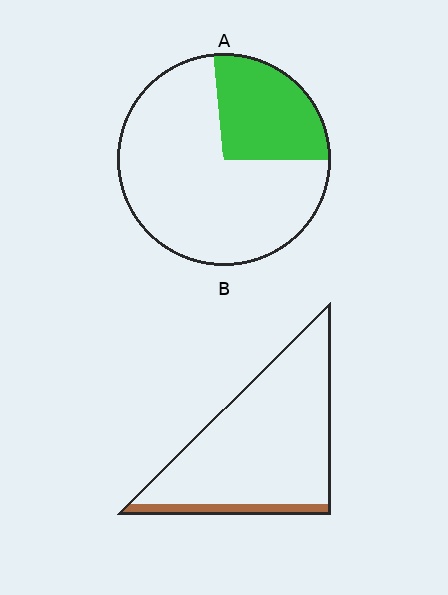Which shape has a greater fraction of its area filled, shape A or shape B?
Shape A.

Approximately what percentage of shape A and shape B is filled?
A is approximately 25% and B is approximately 10%.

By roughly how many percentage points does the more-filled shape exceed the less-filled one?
By roughly 15 percentage points (A over B).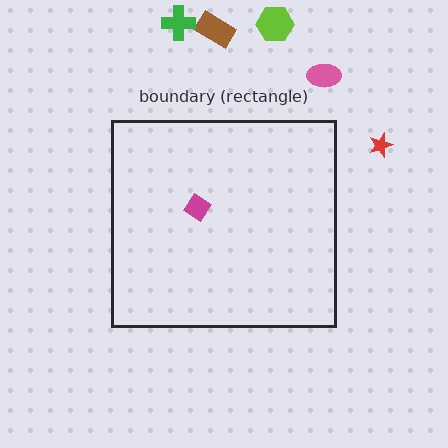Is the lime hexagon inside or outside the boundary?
Outside.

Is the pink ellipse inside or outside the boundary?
Outside.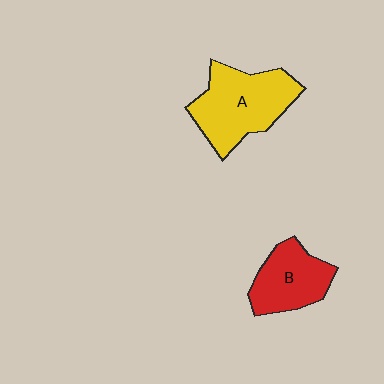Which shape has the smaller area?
Shape B (red).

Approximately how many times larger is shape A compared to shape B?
Approximately 1.5 times.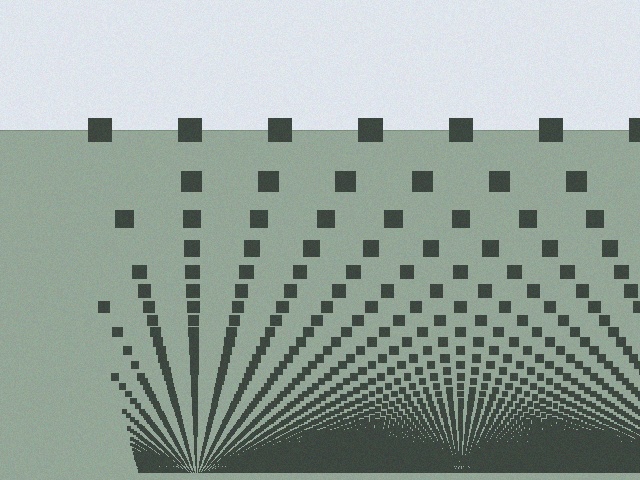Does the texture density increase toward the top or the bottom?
Density increases toward the bottom.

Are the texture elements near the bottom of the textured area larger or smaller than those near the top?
Smaller. The gradient is inverted — elements near the bottom are smaller and denser.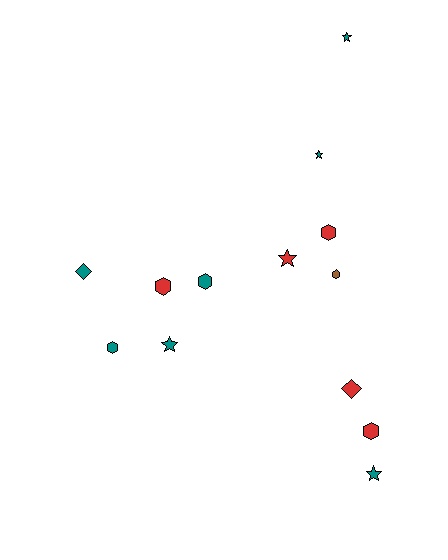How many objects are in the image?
There are 13 objects.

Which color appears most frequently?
Teal, with 7 objects.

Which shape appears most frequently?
Hexagon, with 6 objects.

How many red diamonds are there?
There is 1 red diamond.